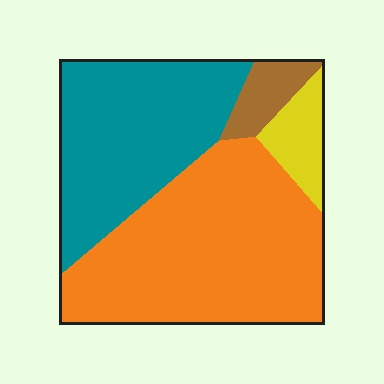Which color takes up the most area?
Orange, at roughly 50%.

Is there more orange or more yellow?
Orange.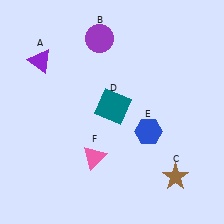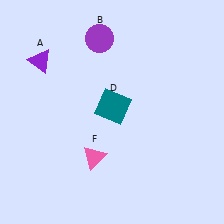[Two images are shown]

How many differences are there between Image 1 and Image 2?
There are 2 differences between the two images.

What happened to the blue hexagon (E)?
The blue hexagon (E) was removed in Image 2. It was in the bottom-right area of Image 1.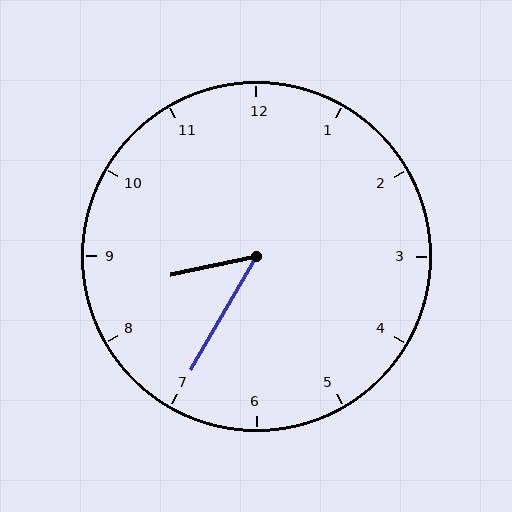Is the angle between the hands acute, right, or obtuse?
It is acute.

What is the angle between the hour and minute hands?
Approximately 48 degrees.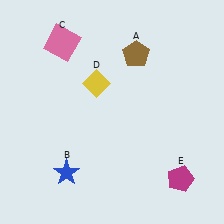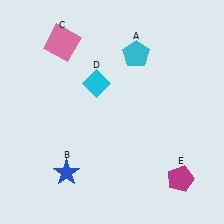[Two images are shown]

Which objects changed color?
A changed from brown to cyan. D changed from yellow to cyan.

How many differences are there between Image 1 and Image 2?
There are 2 differences between the two images.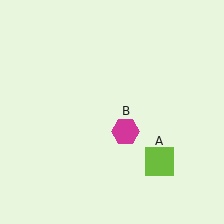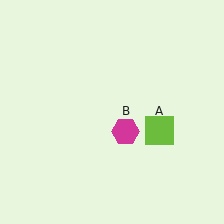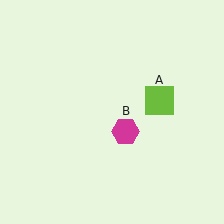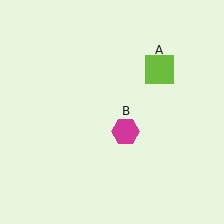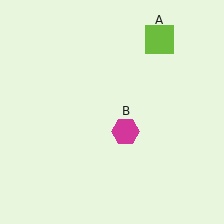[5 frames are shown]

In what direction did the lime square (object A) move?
The lime square (object A) moved up.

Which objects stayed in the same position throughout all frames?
Magenta hexagon (object B) remained stationary.